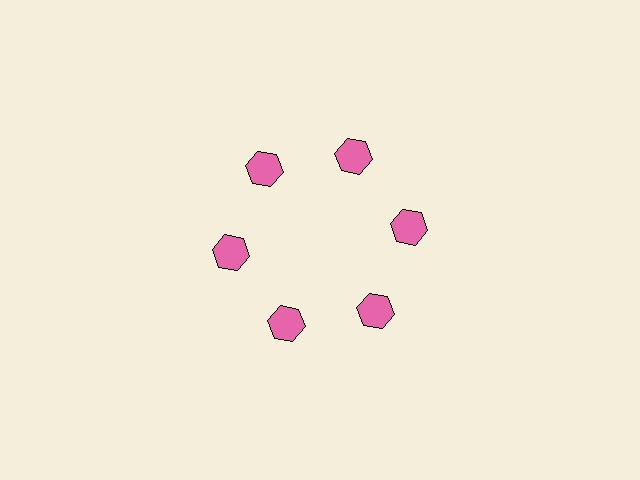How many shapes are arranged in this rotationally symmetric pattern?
There are 6 shapes, arranged in 6 groups of 1.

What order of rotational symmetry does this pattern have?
This pattern has 6-fold rotational symmetry.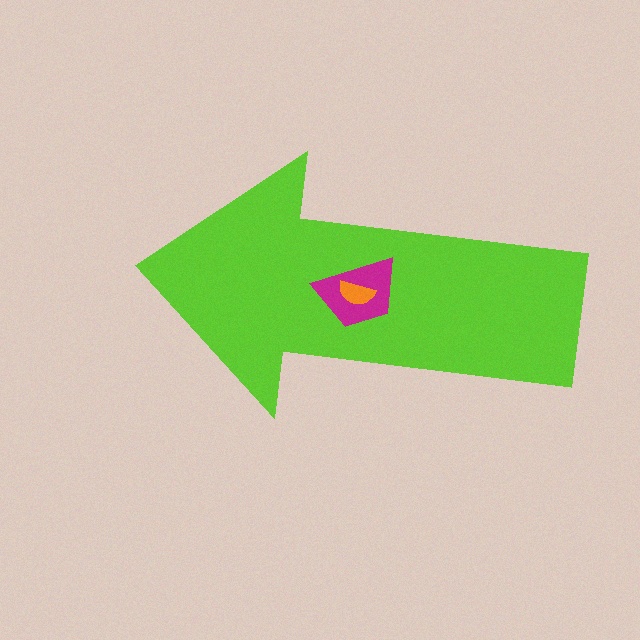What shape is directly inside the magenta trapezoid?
The orange semicircle.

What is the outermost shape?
The lime arrow.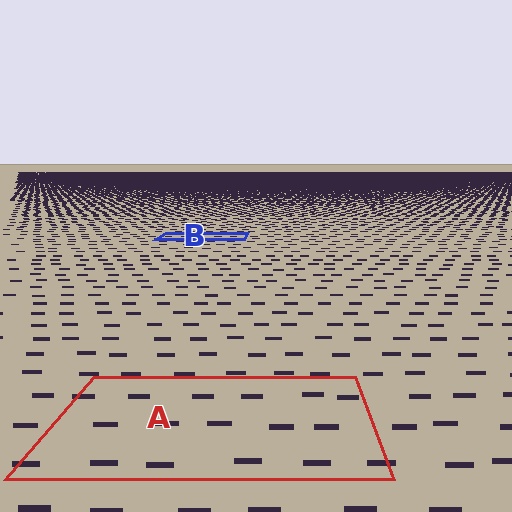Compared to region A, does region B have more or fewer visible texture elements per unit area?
Region B has more texture elements per unit area — they are packed more densely because it is farther away.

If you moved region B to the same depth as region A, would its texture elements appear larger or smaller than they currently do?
They would appear larger. At a closer depth, the same texture elements are projected at a bigger on-screen size.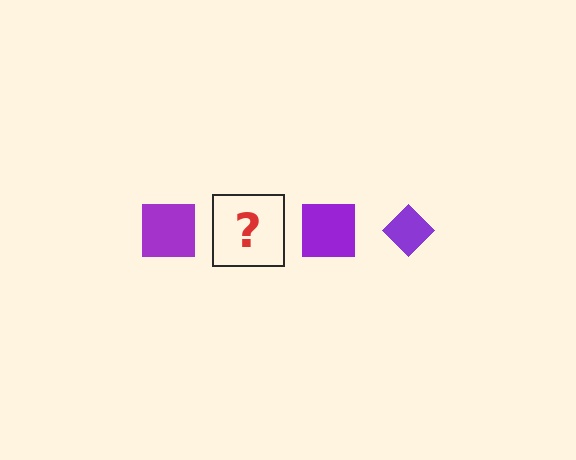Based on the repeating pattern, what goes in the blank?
The blank should be a purple diamond.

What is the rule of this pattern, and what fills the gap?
The rule is that the pattern cycles through square, diamond shapes in purple. The gap should be filled with a purple diamond.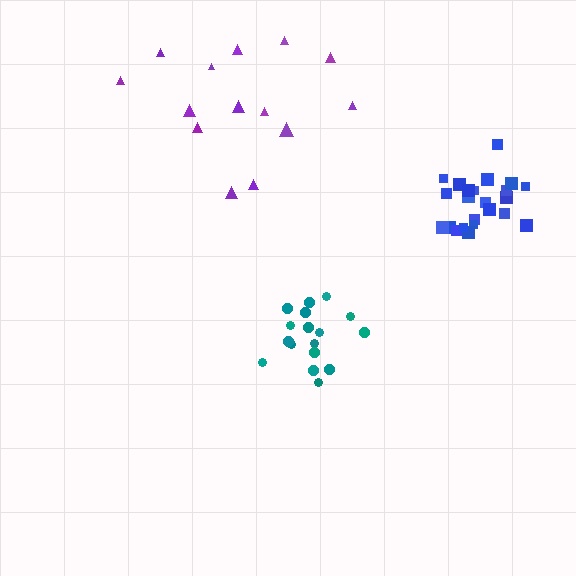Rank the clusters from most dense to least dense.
teal, blue, purple.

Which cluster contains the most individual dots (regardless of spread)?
Blue (23).